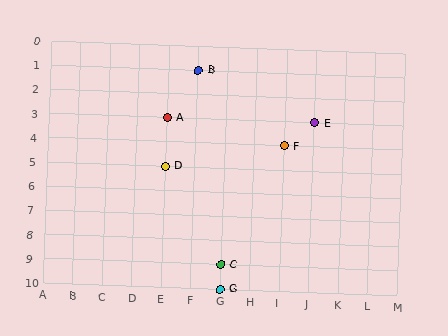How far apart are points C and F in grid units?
Points C and F are 2 columns and 5 rows apart (about 5.4 grid units diagonally).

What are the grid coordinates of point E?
Point E is at grid coordinates (J, 3).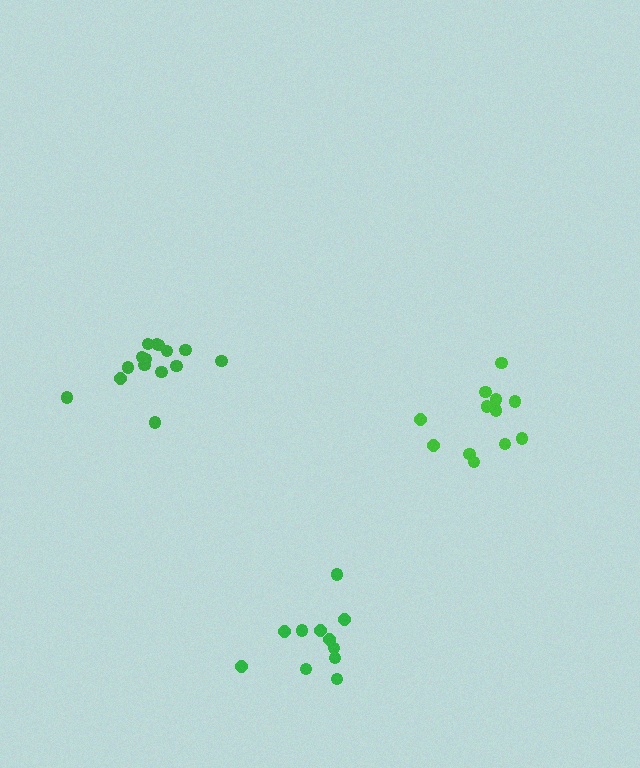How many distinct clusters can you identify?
There are 3 distinct clusters.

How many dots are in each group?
Group 1: 15 dots, Group 2: 11 dots, Group 3: 12 dots (38 total).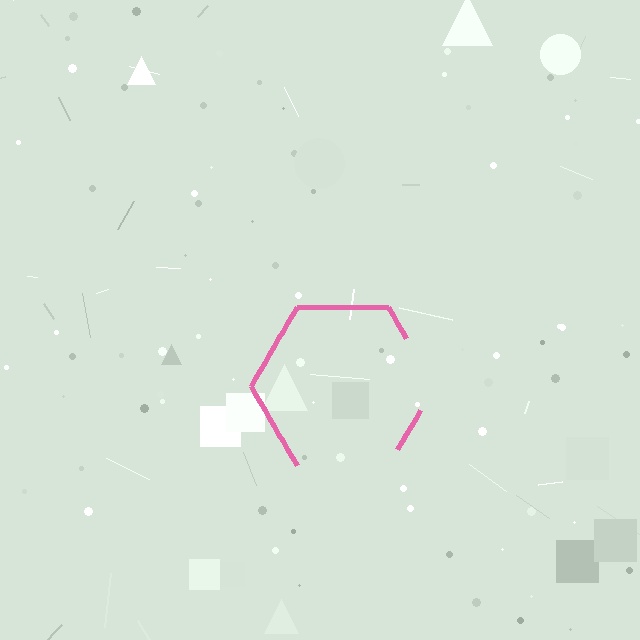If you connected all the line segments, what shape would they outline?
They would outline a hexagon.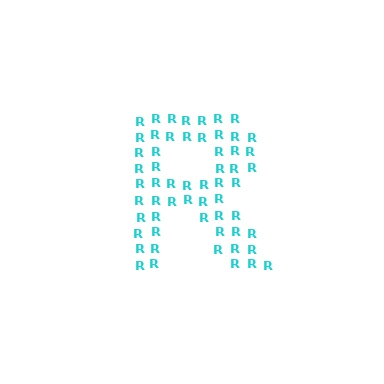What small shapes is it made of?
It is made of small letter R's.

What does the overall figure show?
The overall figure shows the letter R.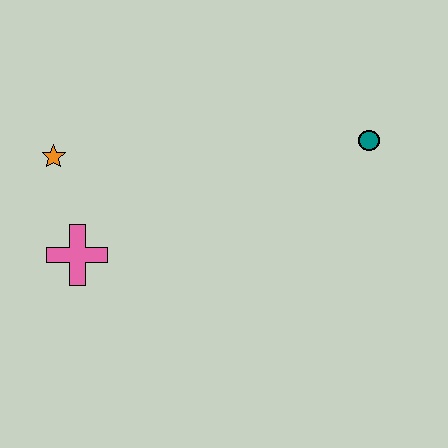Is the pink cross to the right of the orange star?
Yes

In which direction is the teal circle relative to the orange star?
The teal circle is to the right of the orange star.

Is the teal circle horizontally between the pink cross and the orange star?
No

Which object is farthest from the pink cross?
The teal circle is farthest from the pink cross.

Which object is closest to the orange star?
The pink cross is closest to the orange star.